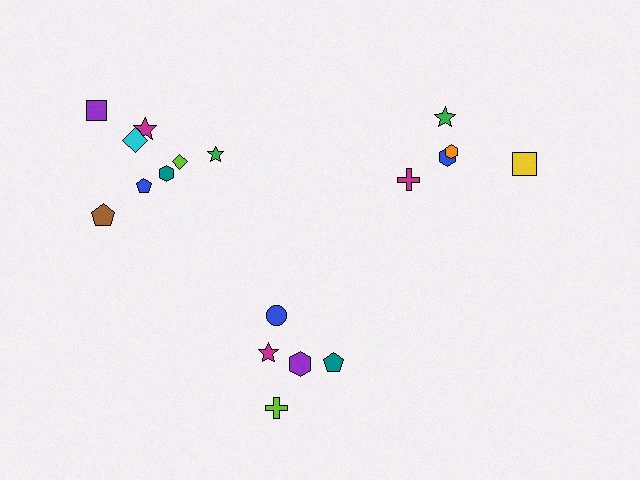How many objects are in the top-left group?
There are 8 objects.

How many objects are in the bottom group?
There are 5 objects.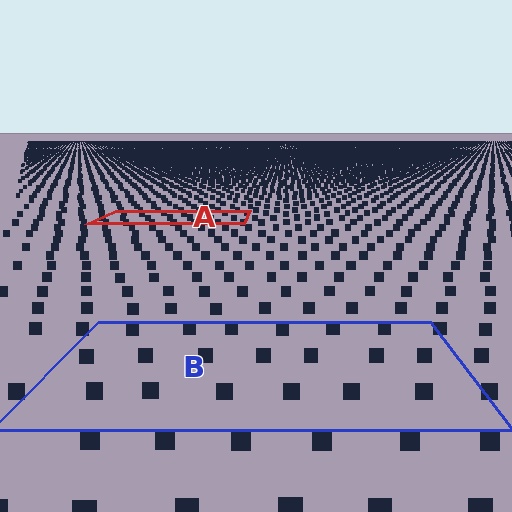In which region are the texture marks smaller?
The texture marks are smaller in region A, because it is farther away.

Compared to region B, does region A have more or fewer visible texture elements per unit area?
Region A has more texture elements per unit area — they are packed more densely because it is farther away.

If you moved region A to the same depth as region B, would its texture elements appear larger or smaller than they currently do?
They would appear larger. At a closer depth, the same texture elements are projected at a bigger on-screen size.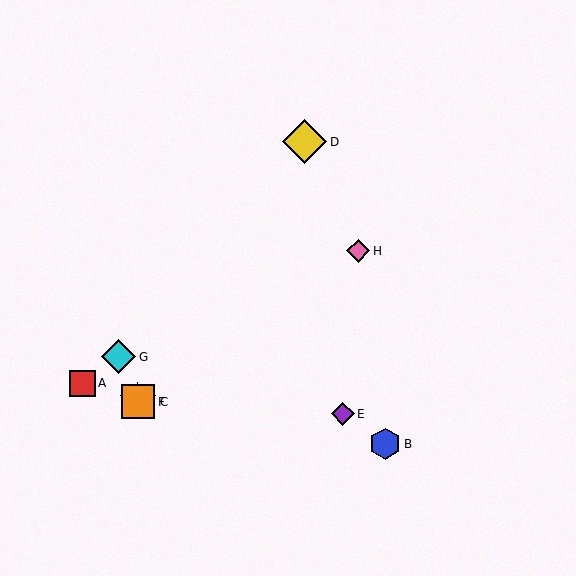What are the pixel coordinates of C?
Object C is at (138, 402).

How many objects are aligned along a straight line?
3 objects (C, F, H) are aligned along a straight line.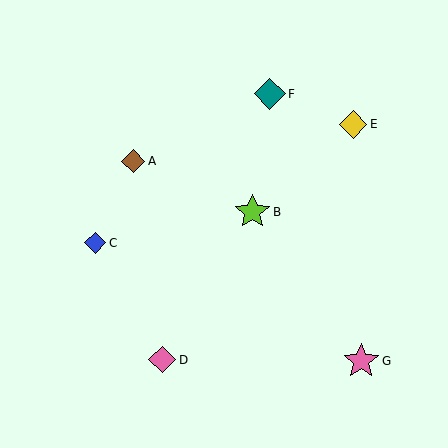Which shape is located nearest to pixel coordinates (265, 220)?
The lime star (labeled B) at (252, 212) is nearest to that location.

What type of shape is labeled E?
Shape E is a yellow diamond.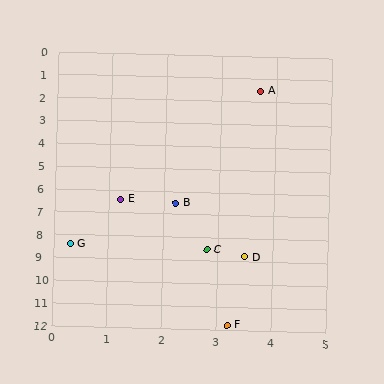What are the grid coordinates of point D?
Point D is at approximately (3.5, 8.8).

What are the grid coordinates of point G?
Point G is at approximately (0.3, 8.4).